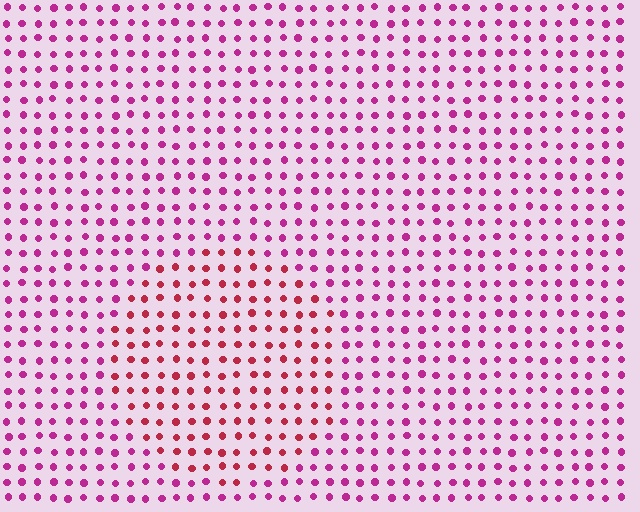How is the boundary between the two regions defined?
The boundary is defined purely by a slight shift in hue (about 32 degrees). Spacing, size, and orientation are identical on both sides.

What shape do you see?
I see a circle.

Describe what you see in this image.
The image is filled with small magenta elements in a uniform arrangement. A circle-shaped region is visible where the elements are tinted to a slightly different hue, forming a subtle color boundary.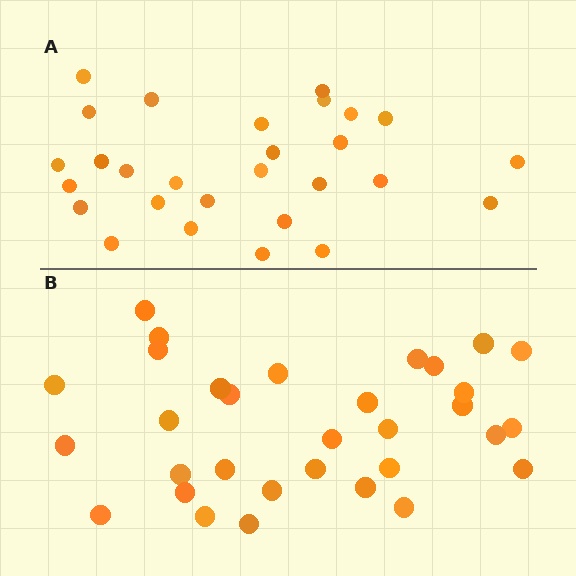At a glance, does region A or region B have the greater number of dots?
Region B (the bottom region) has more dots.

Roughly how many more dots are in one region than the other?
Region B has about 4 more dots than region A.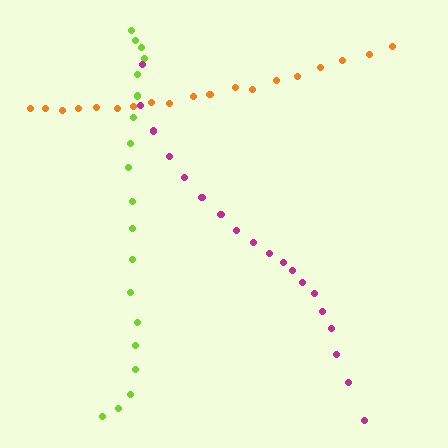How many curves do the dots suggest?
There are 3 distinct paths.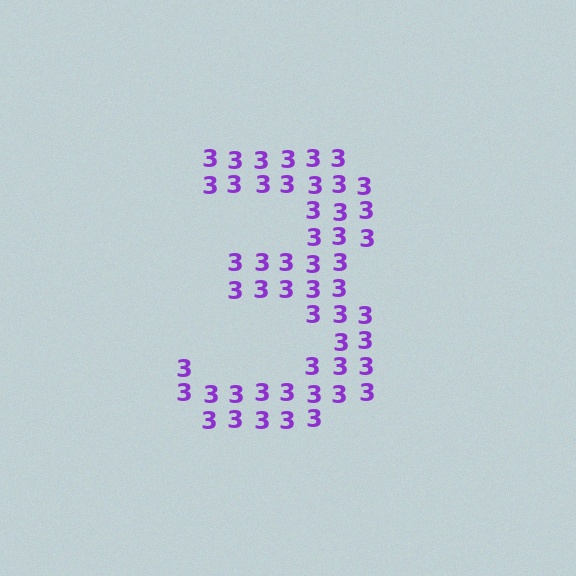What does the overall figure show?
The overall figure shows the digit 3.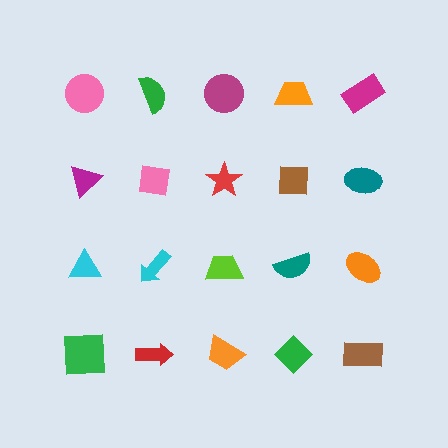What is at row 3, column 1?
A cyan triangle.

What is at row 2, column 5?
A teal ellipse.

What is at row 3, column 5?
An orange ellipse.